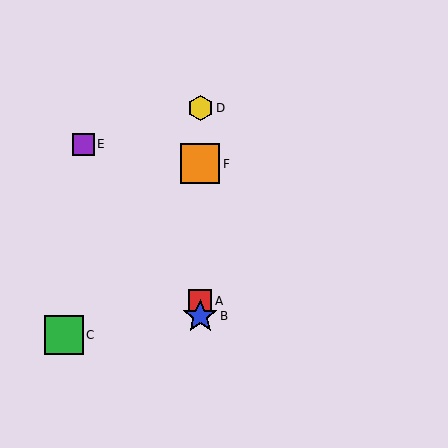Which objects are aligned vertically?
Objects A, B, D, F are aligned vertically.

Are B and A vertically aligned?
Yes, both are at x≈200.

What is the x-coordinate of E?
Object E is at x≈83.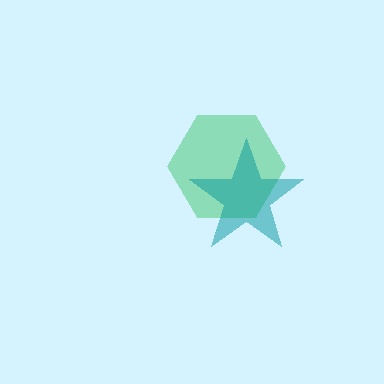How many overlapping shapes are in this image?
There are 2 overlapping shapes in the image.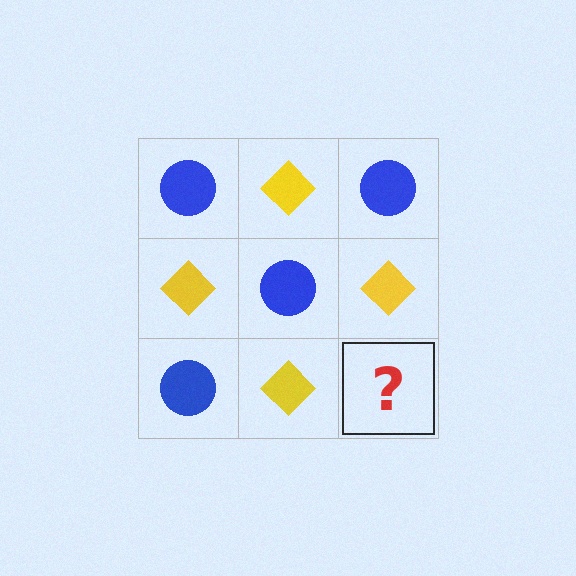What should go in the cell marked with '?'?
The missing cell should contain a blue circle.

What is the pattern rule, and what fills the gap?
The rule is that it alternates blue circle and yellow diamond in a checkerboard pattern. The gap should be filled with a blue circle.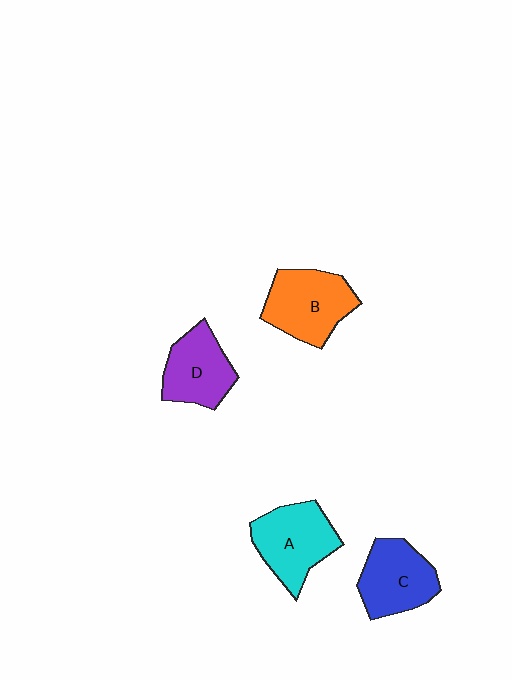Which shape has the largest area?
Shape B (orange).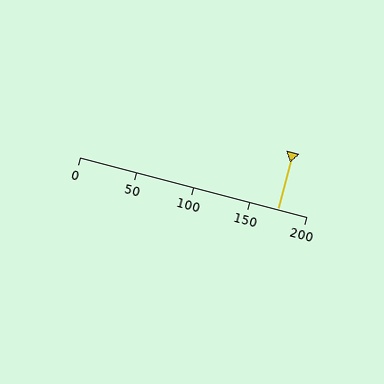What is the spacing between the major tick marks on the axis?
The major ticks are spaced 50 apart.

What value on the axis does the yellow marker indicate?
The marker indicates approximately 175.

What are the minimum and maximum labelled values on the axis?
The axis runs from 0 to 200.